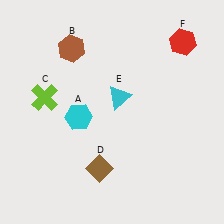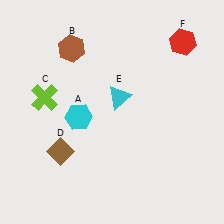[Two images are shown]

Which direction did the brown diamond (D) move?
The brown diamond (D) moved left.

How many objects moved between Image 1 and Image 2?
1 object moved between the two images.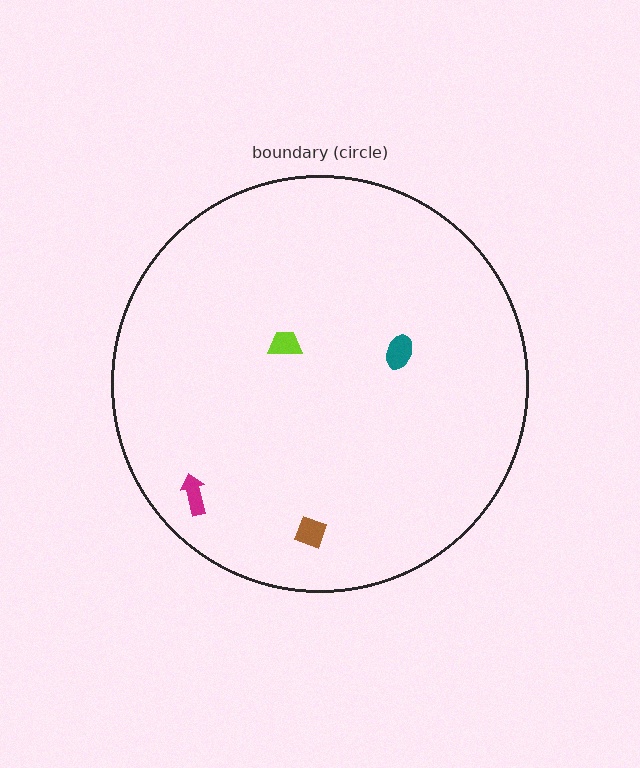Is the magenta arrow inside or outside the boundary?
Inside.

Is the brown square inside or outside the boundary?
Inside.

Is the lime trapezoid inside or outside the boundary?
Inside.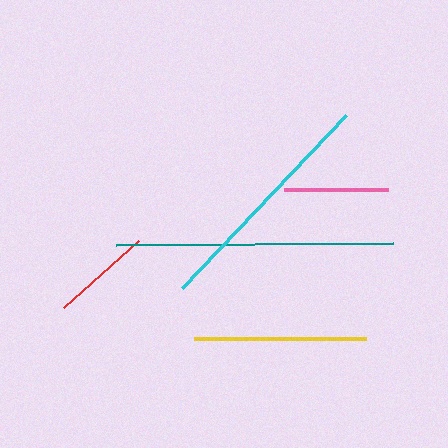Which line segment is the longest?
The teal line is the longest at approximately 277 pixels.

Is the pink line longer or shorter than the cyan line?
The cyan line is longer than the pink line.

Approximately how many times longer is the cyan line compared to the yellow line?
The cyan line is approximately 1.4 times the length of the yellow line.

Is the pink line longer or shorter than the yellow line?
The yellow line is longer than the pink line.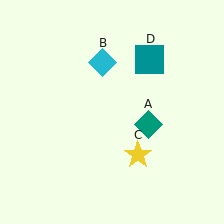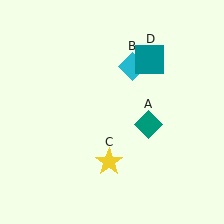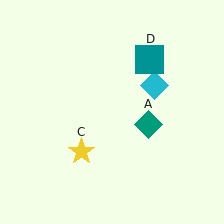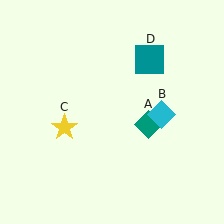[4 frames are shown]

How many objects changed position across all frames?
2 objects changed position: cyan diamond (object B), yellow star (object C).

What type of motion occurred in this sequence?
The cyan diamond (object B), yellow star (object C) rotated clockwise around the center of the scene.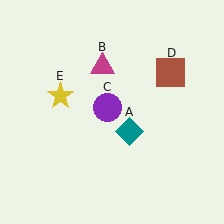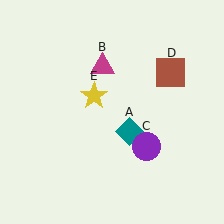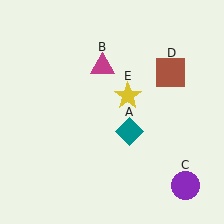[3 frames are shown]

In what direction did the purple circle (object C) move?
The purple circle (object C) moved down and to the right.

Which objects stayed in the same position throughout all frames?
Teal diamond (object A) and magenta triangle (object B) and brown square (object D) remained stationary.